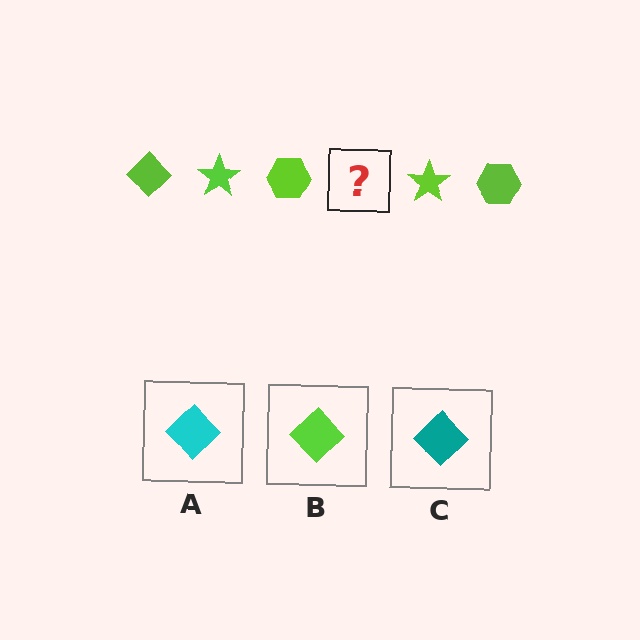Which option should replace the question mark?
Option B.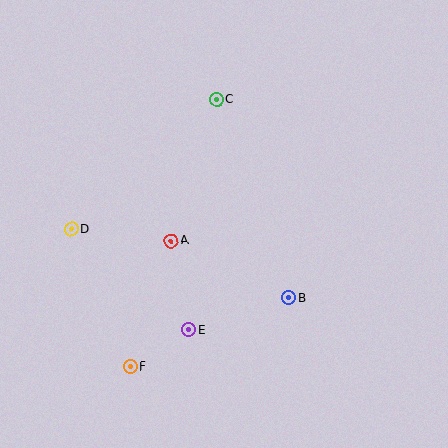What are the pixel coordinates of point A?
Point A is at (171, 241).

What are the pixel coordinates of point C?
Point C is at (216, 99).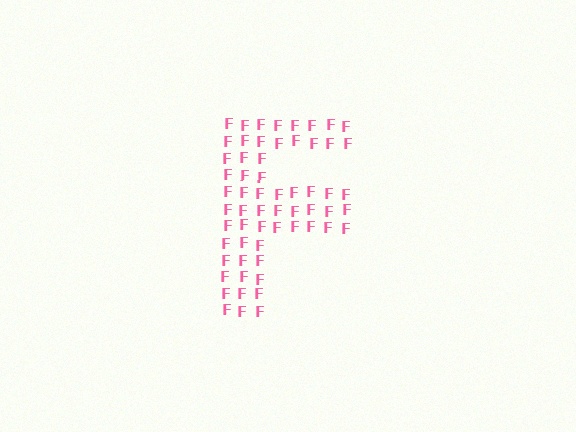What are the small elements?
The small elements are letter F's.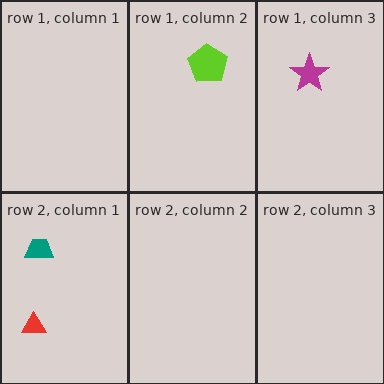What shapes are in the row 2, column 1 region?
The red triangle, the teal trapezoid.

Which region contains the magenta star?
The row 1, column 3 region.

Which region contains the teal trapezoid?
The row 2, column 1 region.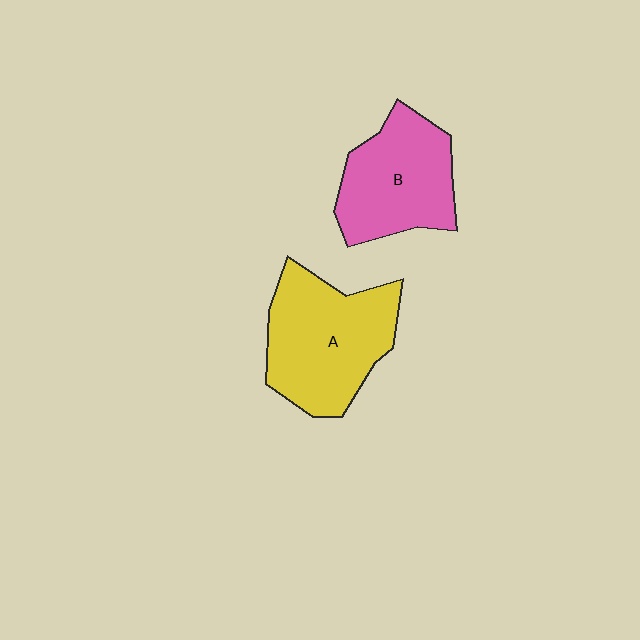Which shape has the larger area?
Shape A (yellow).